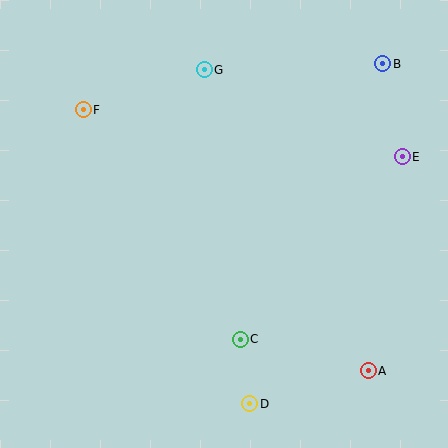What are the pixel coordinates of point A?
Point A is at (368, 371).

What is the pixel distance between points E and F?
The distance between E and F is 322 pixels.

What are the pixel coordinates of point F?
Point F is at (83, 110).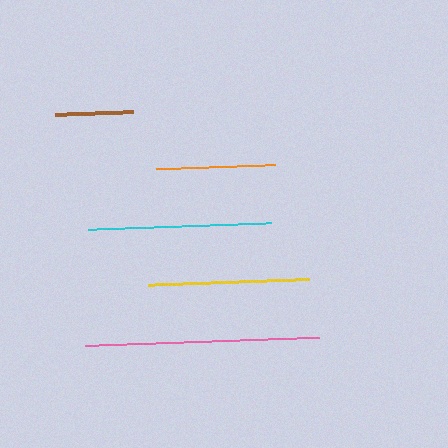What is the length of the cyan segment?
The cyan segment is approximately 184 pixels long.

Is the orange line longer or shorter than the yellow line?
The yellow line is longer than the orange line.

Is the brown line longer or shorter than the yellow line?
The yellow line is longer than the brown line.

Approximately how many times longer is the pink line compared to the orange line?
The pink line is approximately 2.0 times the length of the orange line.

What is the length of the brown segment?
The brown segment is approximately 78 pixels long.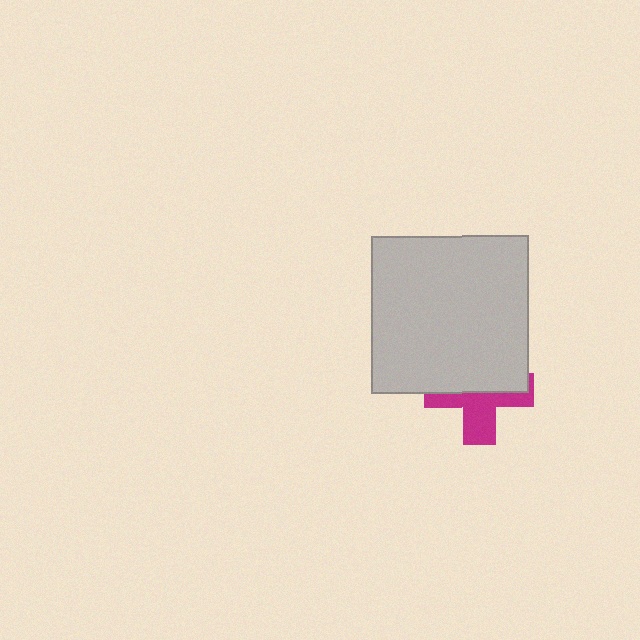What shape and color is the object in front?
The object in front is a light gray square.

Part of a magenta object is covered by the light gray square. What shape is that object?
It is a cross.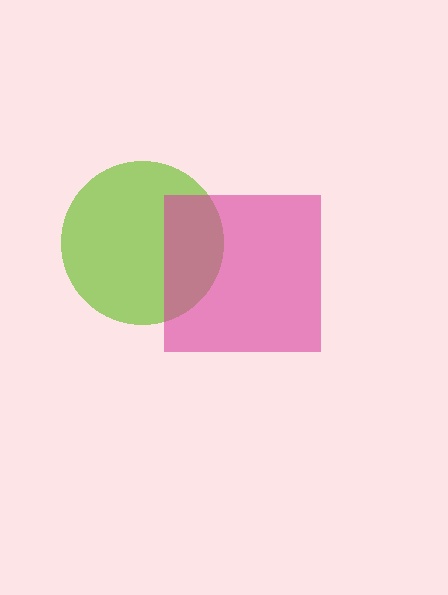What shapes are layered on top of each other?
The layered shapes are: a lime circle, a magenta square.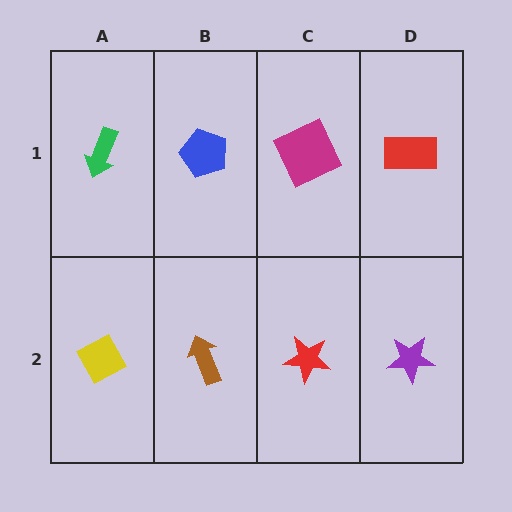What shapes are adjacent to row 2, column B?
A blue pentagon (row 1, column B), a yellow diamond (row 2, column A), a red star (row 2, column C).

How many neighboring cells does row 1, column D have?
2.